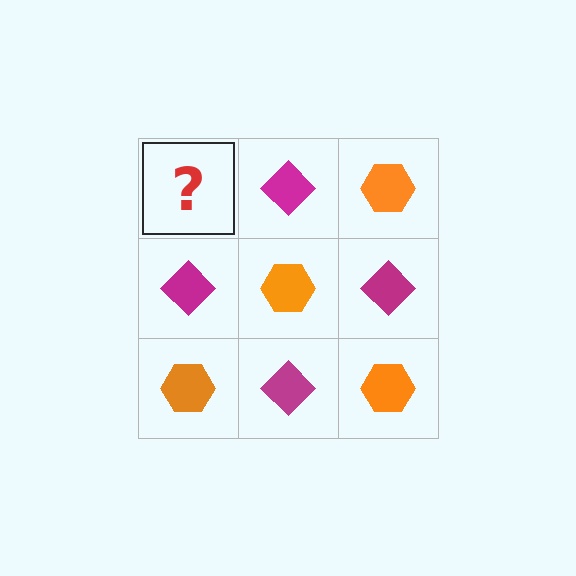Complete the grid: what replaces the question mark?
The question mark should be replaced with an orange hexagon.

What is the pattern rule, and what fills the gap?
The rule is that it alternates orange hexagon and magenta diamond in a checkerboard pattern. The gap should be filled with an orange hexagon.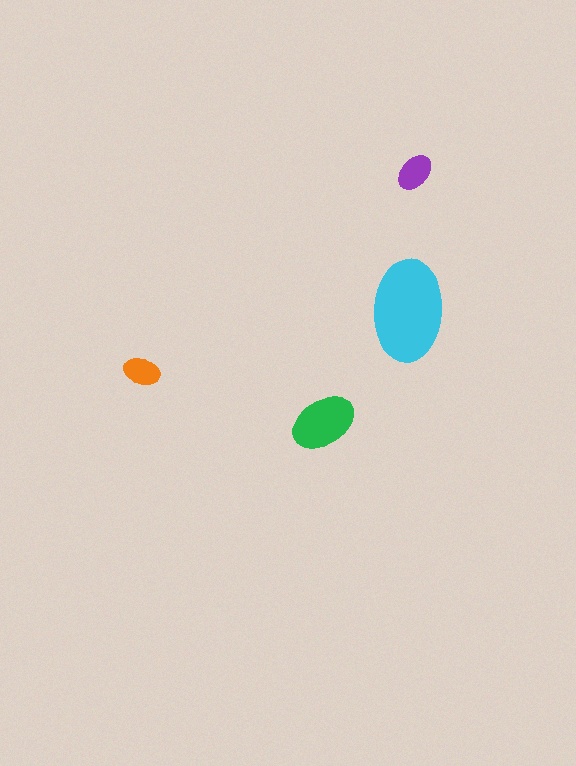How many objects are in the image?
There are 4 objects in the image.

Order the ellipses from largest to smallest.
the cyan one, the green one, the purple one, the orange one.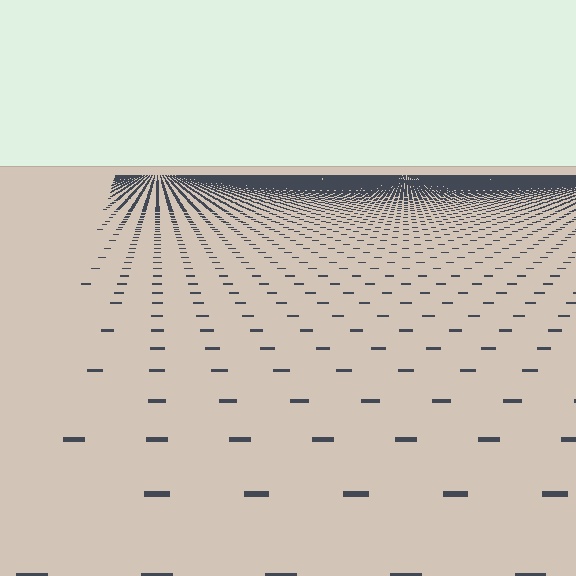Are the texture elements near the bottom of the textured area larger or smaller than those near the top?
Larger. Near the bottom, elements are closer to the viewer and appear at a bigger on-screen size.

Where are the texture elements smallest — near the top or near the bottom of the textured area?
Near the top.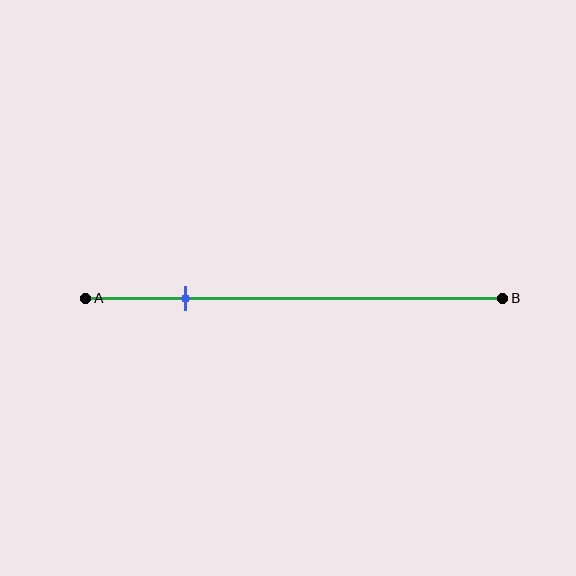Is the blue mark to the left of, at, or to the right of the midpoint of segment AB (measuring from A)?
The blue mark is to the left of the midpoint of segment AB.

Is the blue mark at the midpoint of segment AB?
No, the mark is at about 25% from A, not at the 50% midpoint.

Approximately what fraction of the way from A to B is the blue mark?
The blue mark is approximately 25% of the way from A to B.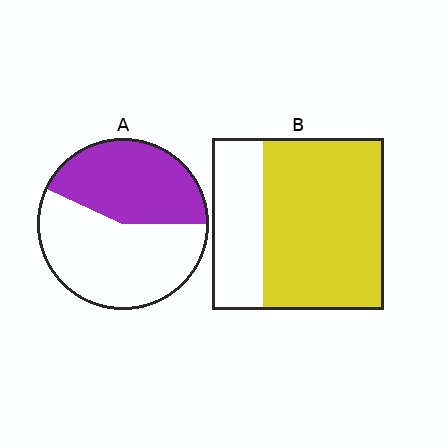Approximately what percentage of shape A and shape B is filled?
A is approximately 45% and B is approximately 70%.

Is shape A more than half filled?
No.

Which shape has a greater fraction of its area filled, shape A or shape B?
Shape B.